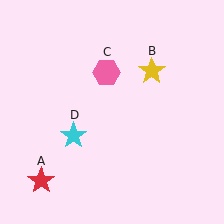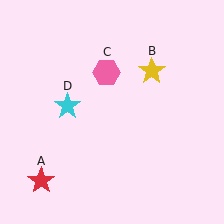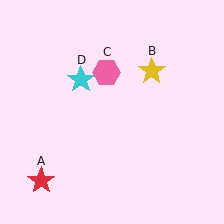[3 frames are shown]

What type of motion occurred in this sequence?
The cyan star (object D) rotated clockwise around the center of the scene.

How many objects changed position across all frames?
1 object changed position: cyan star (object D).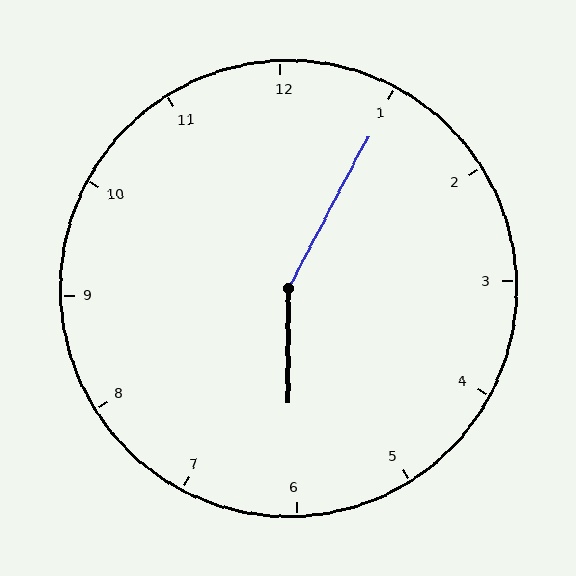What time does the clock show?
6:05.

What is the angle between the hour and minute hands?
Approximately 152 degrees.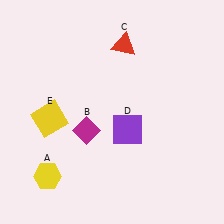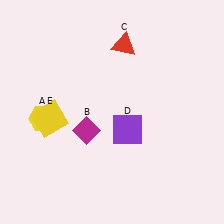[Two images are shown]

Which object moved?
The yellow hexagon (A) moved up.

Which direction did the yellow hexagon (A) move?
The yellow hexagon (A) moved up.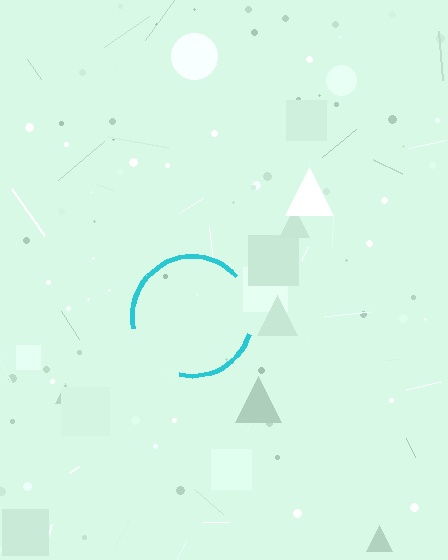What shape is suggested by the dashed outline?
The dashed outline suggests a circle.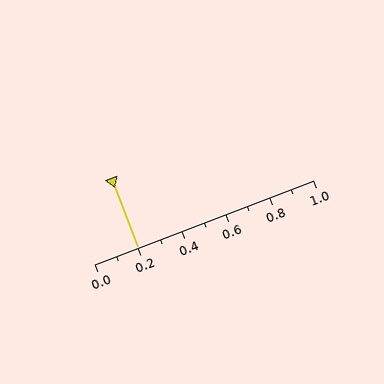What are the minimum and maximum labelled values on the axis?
The axis runs from 0.0 to 1.0.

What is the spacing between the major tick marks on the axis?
The major ticks are spaced 0.2 apart.